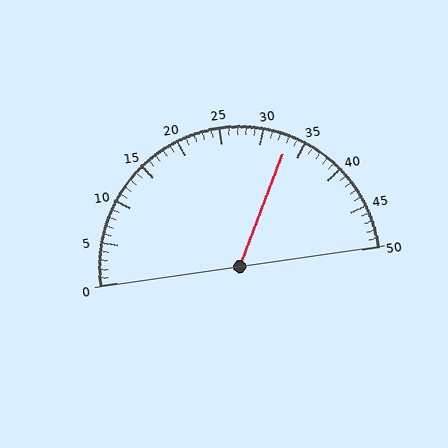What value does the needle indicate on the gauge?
The needle indicates approximately 33.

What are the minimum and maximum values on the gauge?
The gauge ranges from 0 to 50.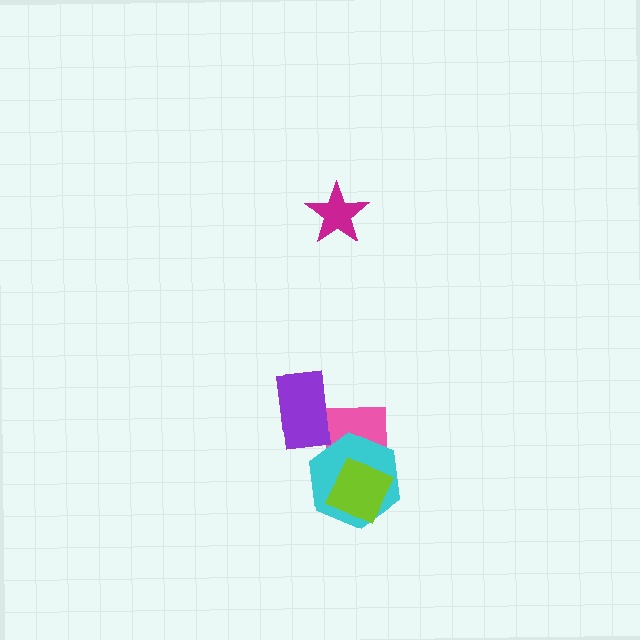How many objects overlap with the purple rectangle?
1 object overlaps with the purple rectangle.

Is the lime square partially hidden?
No, no other shape covers it.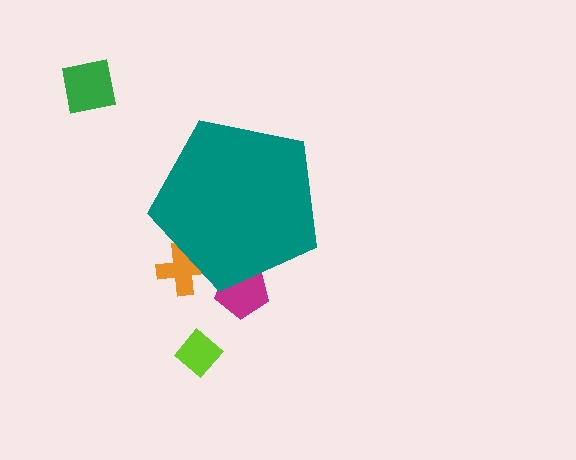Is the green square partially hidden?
No, the green square is fully visible.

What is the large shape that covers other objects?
A teal pentagon.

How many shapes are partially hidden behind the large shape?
2 shapes are partially hidden.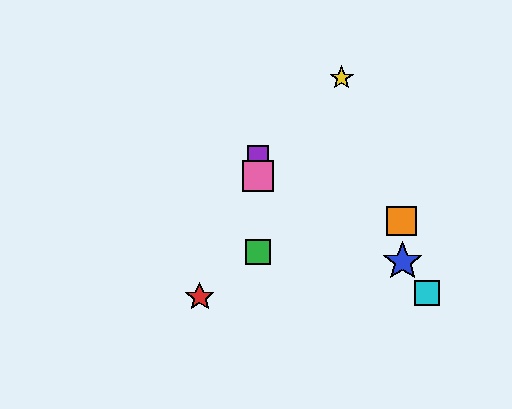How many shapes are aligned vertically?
3 shapes (the green square, the purple square, the pink square) are aligned vertically.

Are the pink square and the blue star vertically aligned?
No, the pink square is at x≈258 and the blue star is at x≈403.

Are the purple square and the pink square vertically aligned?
Yes, both are at x≈258.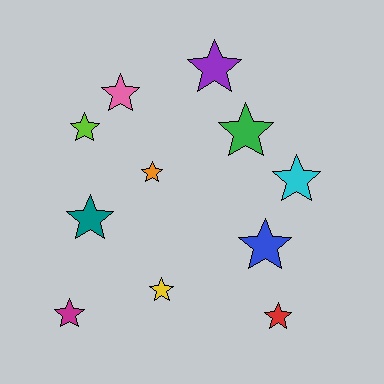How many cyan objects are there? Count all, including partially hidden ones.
There is 1 cyan object.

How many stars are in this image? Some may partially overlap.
There are 11 stars.